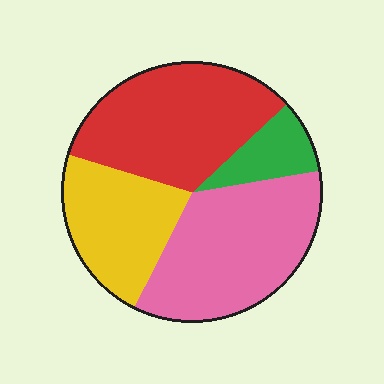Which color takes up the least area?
Green, at roughly 10%.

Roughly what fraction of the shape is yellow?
Yellow covers around 20% of the shape.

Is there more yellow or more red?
Red.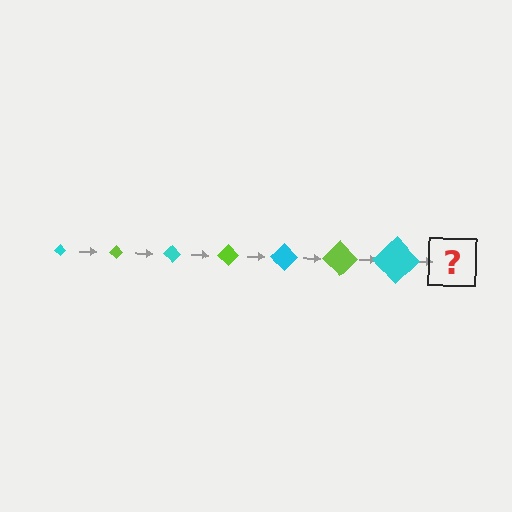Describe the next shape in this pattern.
It should be a lime diamond, larger than the previous one.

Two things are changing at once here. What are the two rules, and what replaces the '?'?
The two rules are that the diamond grows larger each step and the color cycles through cyan and lime. The '?' should be a lime diamond, larger than the previous one.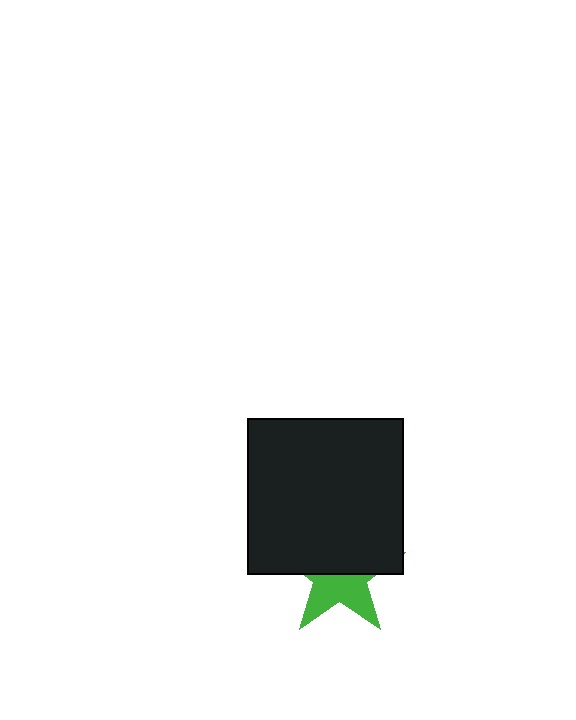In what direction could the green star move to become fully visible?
The green star could move down. That would shift it out from behind the black square entirely.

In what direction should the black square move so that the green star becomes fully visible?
The black square should move up. That is the shortest direction to clear the overlap and leave the green star fully visible.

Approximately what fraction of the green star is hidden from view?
Roughly 56% of the green star is hidden behind the black square.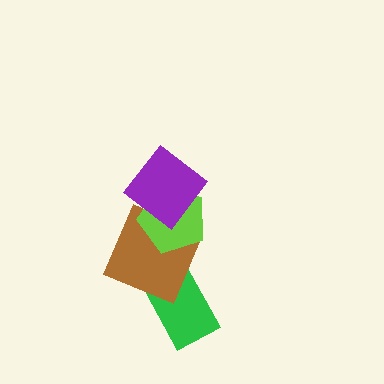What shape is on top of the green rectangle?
The brown square is on top of the green rectangle.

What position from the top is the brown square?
The brown square is 3rd from the top.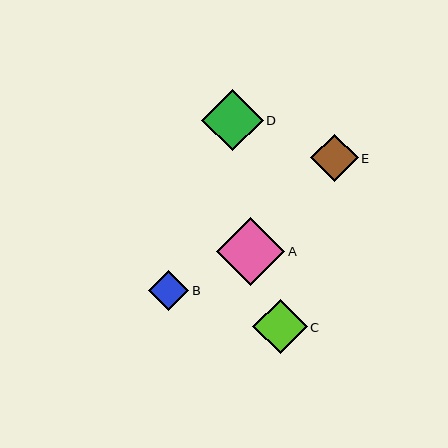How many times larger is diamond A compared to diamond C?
Diamond A is approximately 1.3 times the size of diamond C.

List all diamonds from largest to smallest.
From largest to smallest: A, D, C, E, B.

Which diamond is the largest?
Diamond A is the largest with a size of approximately 68 pixels.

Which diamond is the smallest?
Diamond B is the smallest with a size of approximately 40 pixels.